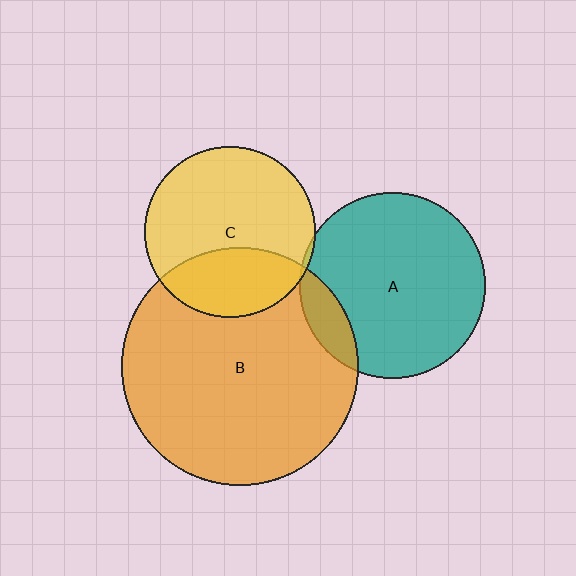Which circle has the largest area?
Circle B (orange).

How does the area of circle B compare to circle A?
Approximately 1.6 times.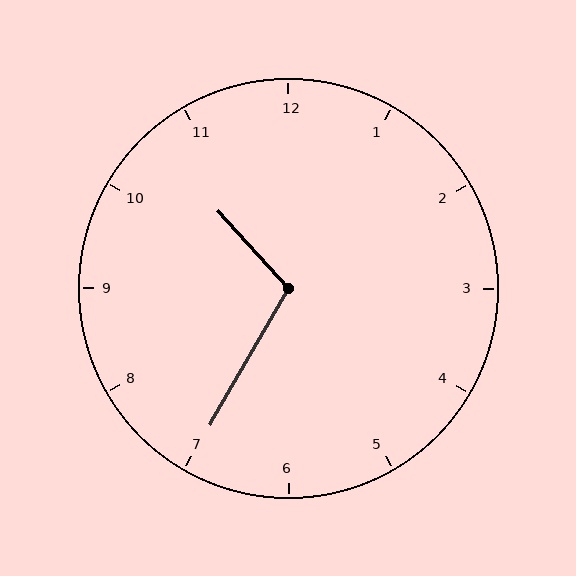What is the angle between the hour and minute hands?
Approximately 108 degrees.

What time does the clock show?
10:35.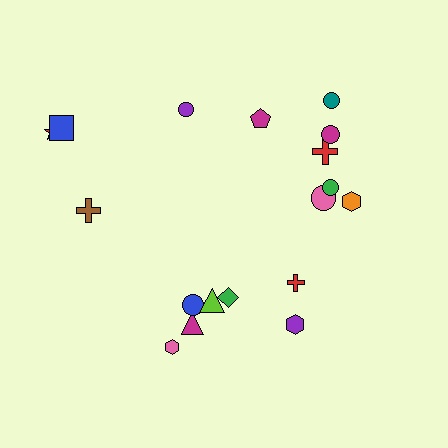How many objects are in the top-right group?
There are 7 objects.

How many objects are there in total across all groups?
There are 18 objects.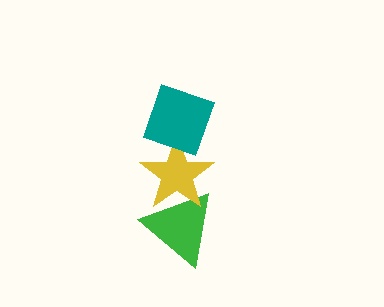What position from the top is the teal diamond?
The teal diamond is 1st from the top.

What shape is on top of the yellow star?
The teal diamond is on top of the yellow star.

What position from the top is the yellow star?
The yellow star is 2nd from the top.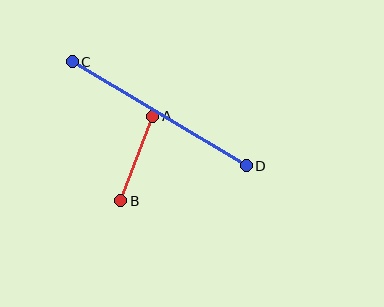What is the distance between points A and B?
The distance is approximately 90 pixels.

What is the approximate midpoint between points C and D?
The midpoint is at approximately (159, 114) pixels.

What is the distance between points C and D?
The distance is approximately 203 pixels.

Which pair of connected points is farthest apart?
Points C and D are farthest apart.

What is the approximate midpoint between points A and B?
The midpoint is at approximately (137, 158) pixels.